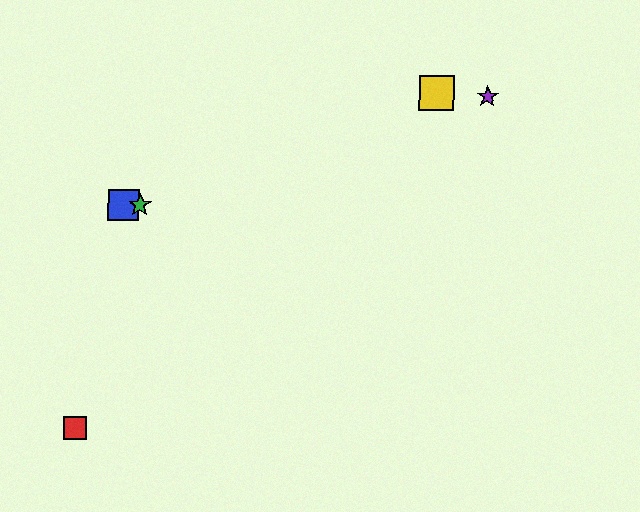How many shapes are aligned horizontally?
2 shapes (the blue square, the green star) are aligned horizontally.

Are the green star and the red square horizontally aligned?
No, the green star is at y≈205 and the red square is at y≈428.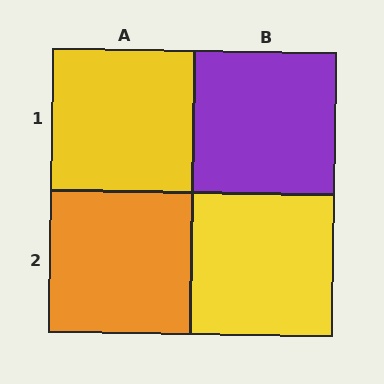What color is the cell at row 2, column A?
Orange.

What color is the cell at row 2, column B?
Yellow.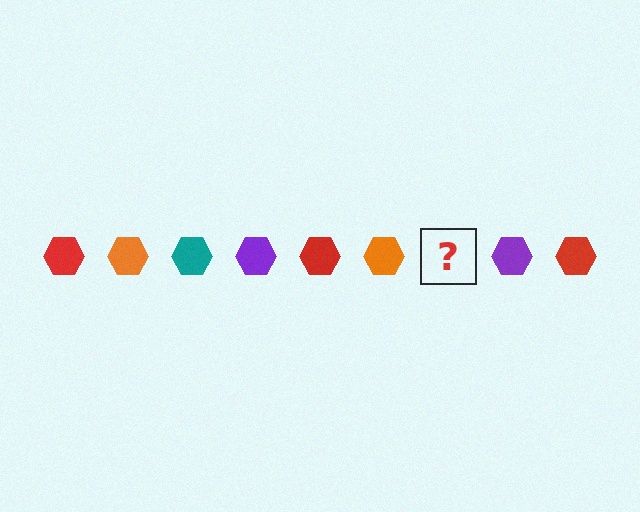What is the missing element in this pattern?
The missing element is a teal hexagon.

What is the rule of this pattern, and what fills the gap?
The rule is that the pattern cycles through red, orange, teal, purple hexagons. The gap should be filled with a teal hexagon.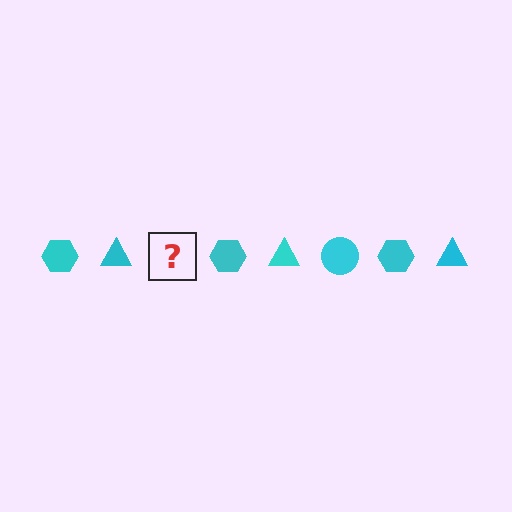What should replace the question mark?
The question mark should be replaced with a cyan circle.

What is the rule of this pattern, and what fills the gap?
The rule is that the pattern cycles through hexagon, triangle, circle shapes in cyan. The gap should be filled with a cyan circle.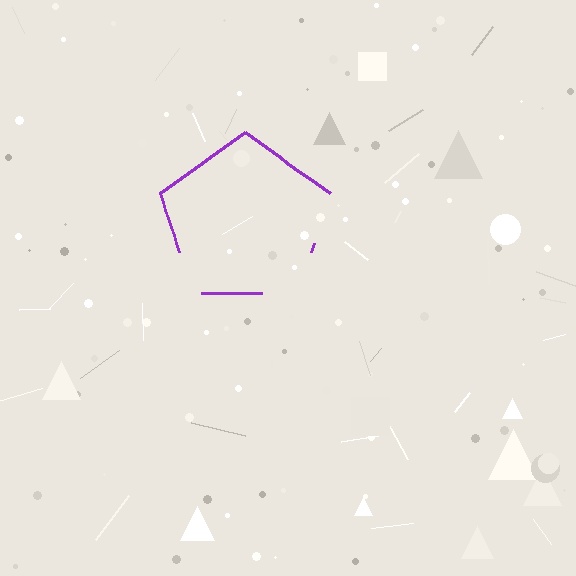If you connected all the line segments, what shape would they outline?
They would outline a pentagon.